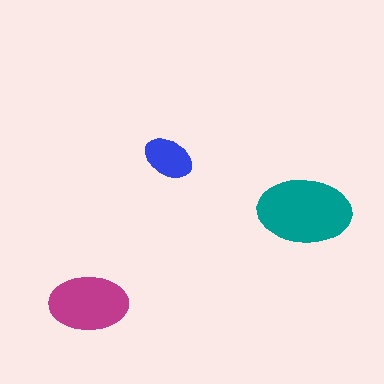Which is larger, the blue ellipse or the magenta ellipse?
The magenta one.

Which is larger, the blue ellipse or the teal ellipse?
The teal one.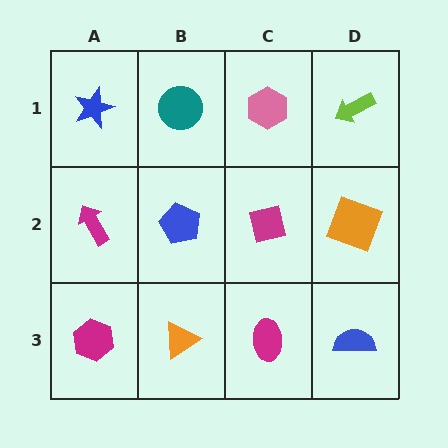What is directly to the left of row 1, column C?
A teal circle.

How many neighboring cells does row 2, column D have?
3.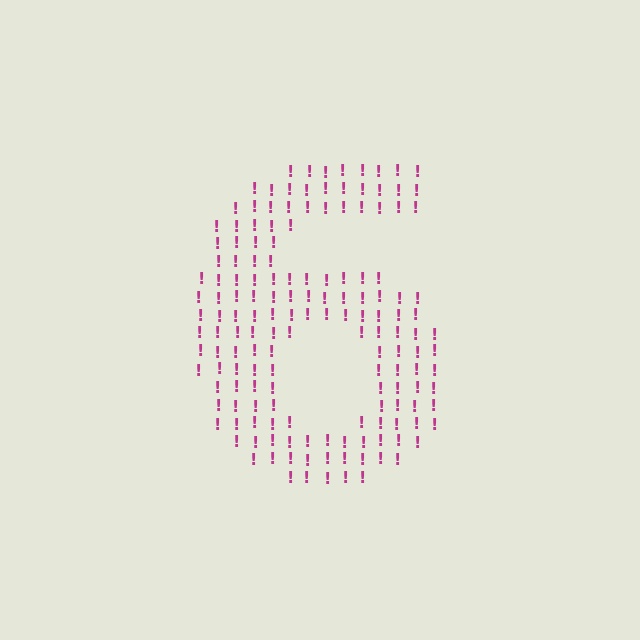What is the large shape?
The large shape is the digit 6.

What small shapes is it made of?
It is made of small exclamation marks.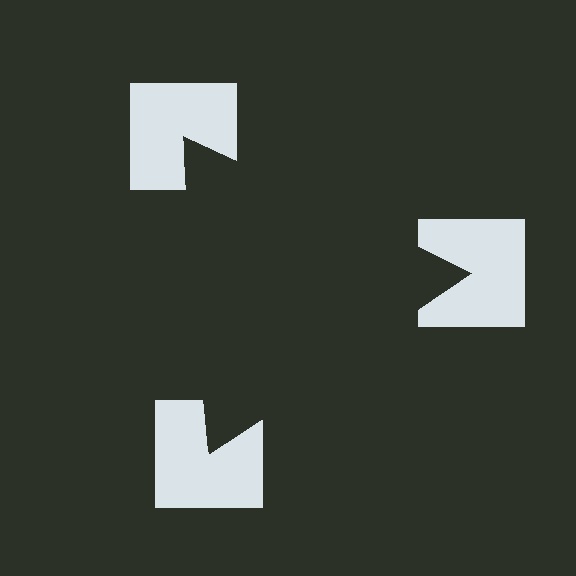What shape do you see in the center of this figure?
An illusory triangle — its edges are inferred from the aligned wedge cuts in the notched squares, not physically drawn.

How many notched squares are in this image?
There are 3 — one at each vertex of the illusory triangle.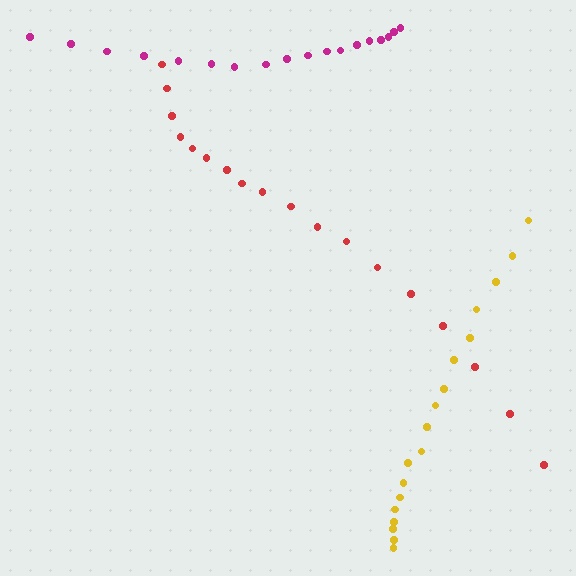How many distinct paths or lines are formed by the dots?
There are 3 distinct paths.